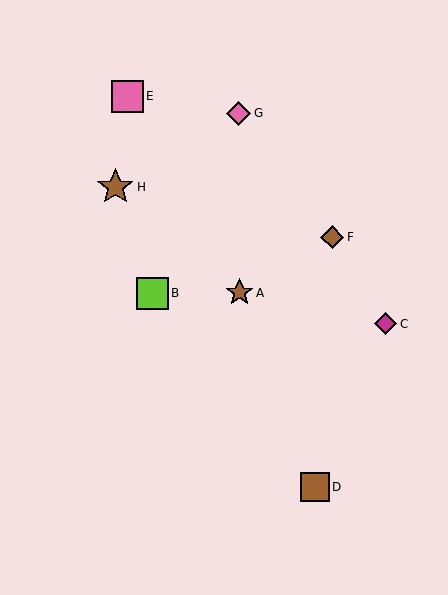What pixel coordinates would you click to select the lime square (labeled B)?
Click at (152, 293) to select the lime square B.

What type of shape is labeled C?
Shape C is a magenta diamond.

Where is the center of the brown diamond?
The center of the brown diamond is at (332, 237).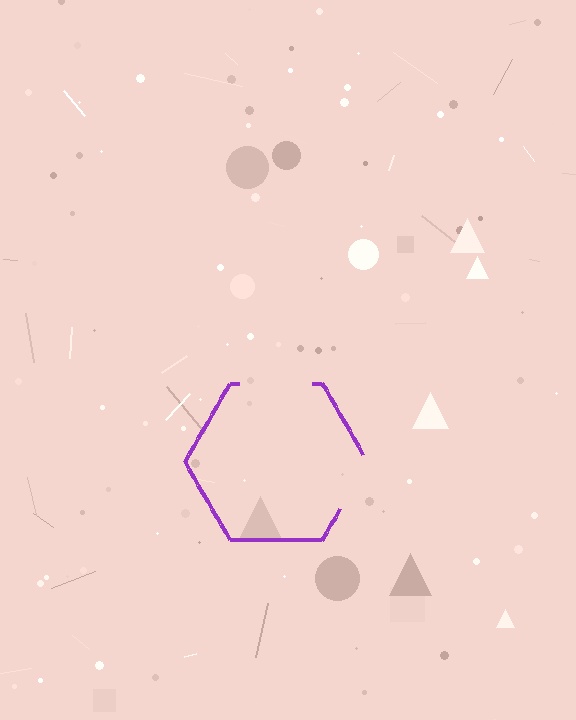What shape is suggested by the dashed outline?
The dashed outline suggests a hexagon.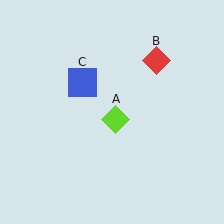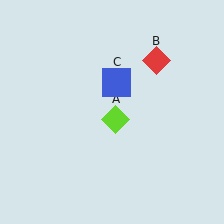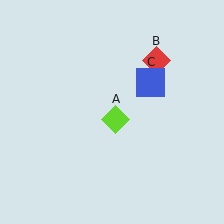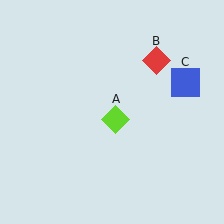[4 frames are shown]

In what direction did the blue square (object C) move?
The blue square (object C) moved right.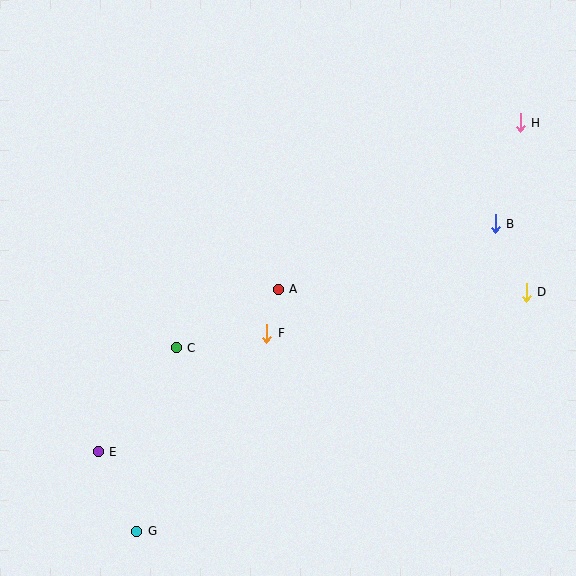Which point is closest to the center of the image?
Point A at (278, 289) is closest to the center.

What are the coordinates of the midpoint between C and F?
The midpoint between C and F is at (222, 340).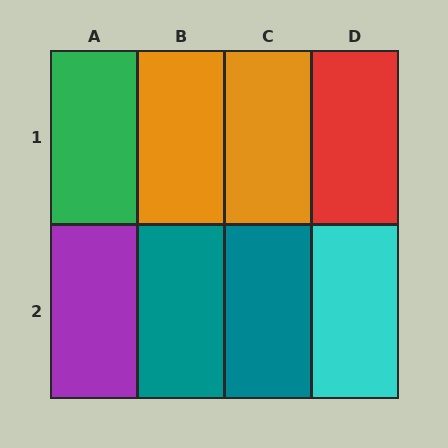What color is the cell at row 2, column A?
Purple.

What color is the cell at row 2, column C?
Teal.